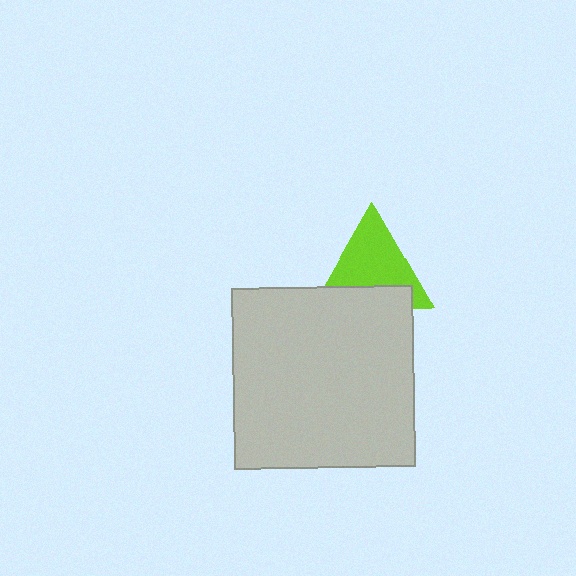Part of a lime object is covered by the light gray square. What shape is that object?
It is a triangle.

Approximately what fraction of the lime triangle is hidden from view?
Roughly 34% of the lime triangle is hidden behind the light gray square.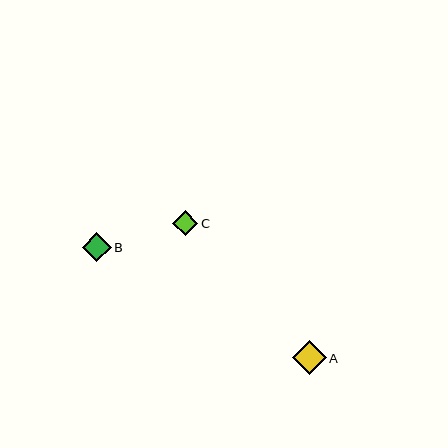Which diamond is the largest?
Diamond A is the largest with a size of approximately 33 pixels.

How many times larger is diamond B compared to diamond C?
Diamond B is approximately 1.1 times the size of diamond C.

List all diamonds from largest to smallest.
From largest to smallest: A, B, C.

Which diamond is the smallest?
Diamond C is the smallest with a size of approximately 25 pixels.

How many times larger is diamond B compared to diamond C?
Diamond B is approximately 1.1 times the size of diamond C.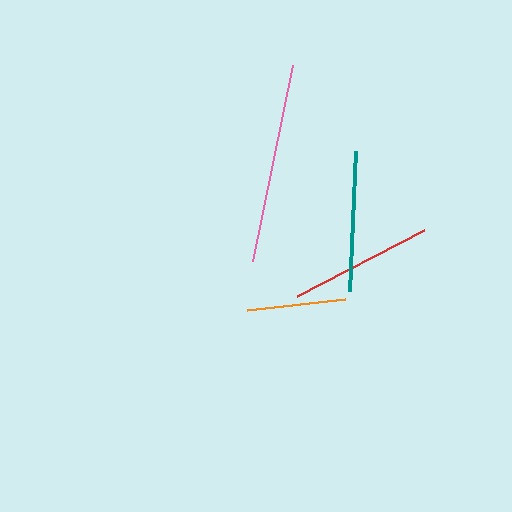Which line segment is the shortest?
The orange line is the shortest at approximately 98 pixels.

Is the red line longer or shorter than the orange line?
The red line is longer than the orange line.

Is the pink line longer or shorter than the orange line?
The pink line is longer than the orange line.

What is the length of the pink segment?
The pink segment is approximately 200 pixels long.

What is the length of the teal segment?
The teal segment is approximately 140 pixels long.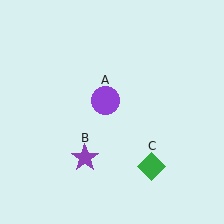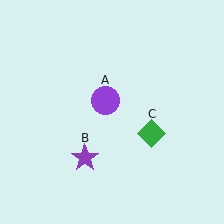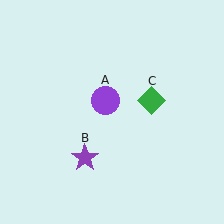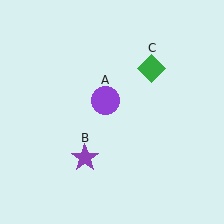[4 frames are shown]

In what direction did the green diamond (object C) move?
The green diamond (object C) moved up.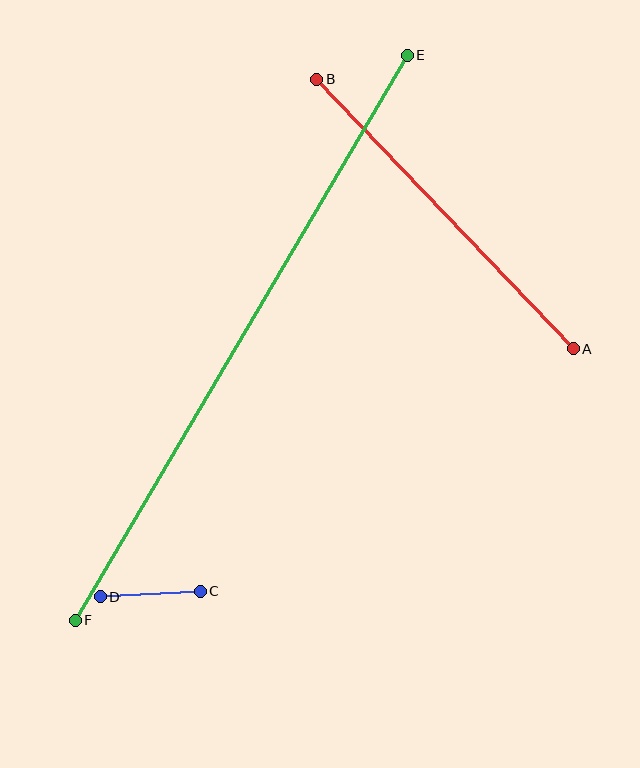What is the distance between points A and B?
The distance is approximately 372 pixels.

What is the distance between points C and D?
The distance is approximately 100 pixels.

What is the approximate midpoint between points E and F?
The midpoint is at approximately (241, 338) pixels.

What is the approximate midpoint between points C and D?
The midpoint is at approximately (150, 594) pixels.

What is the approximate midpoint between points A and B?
The midpoint is at approximately (445, 214) pixels.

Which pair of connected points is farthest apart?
Points E and F are farthest apart.